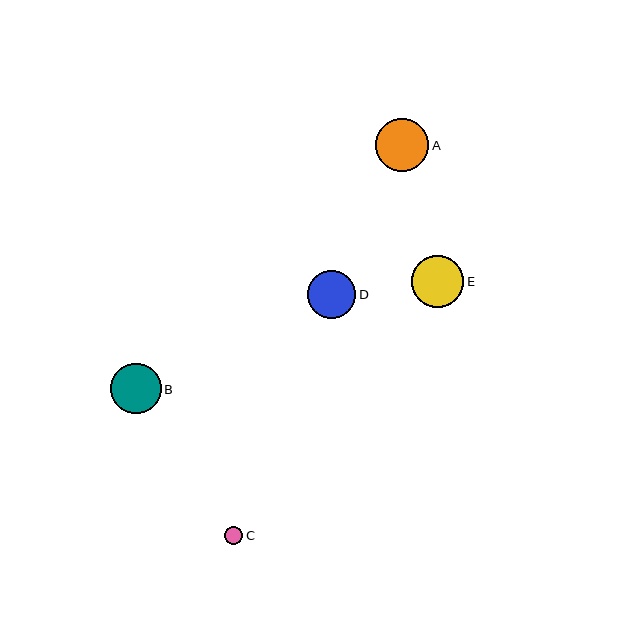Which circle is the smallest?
Circle C is the smallest with a size of approximately 18 pixels.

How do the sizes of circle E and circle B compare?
Circle E and circle B are approximately the same size.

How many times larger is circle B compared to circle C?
Circle B is approximately 2.8 times the size of circle C.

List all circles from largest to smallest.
From largest to smallest: A, E, B, D, C.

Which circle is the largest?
Circle A is the largest with a size of approximately 53 pixels.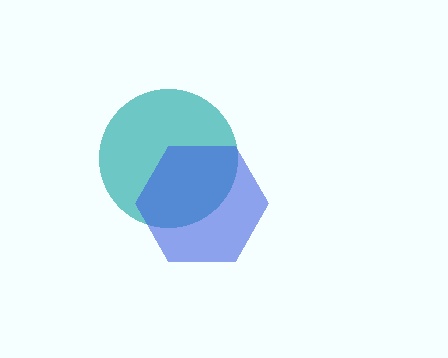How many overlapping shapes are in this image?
There are 2 overlapping shapes in the image.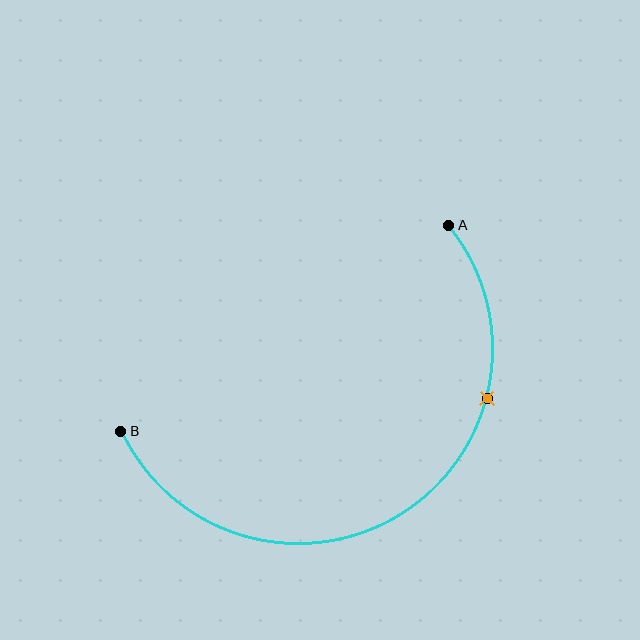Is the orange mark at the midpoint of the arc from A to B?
No. The orange mark lies on the arc but is closer to endpoint A. The arc midpoint would be at the point on the curve equidistant along the arc from both A and B.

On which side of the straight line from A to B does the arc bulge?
The arc bulges below the straight line connecting A and B.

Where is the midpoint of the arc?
The arc midpoint is the point on the curve farthest from the straight line joining A and B. It sits below that line.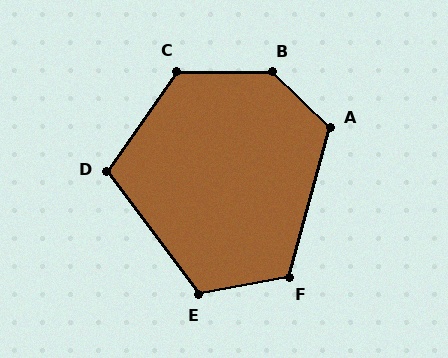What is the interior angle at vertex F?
Approximately 116 degrees (obtuse).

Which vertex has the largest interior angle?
B, at approximately 136 degrees.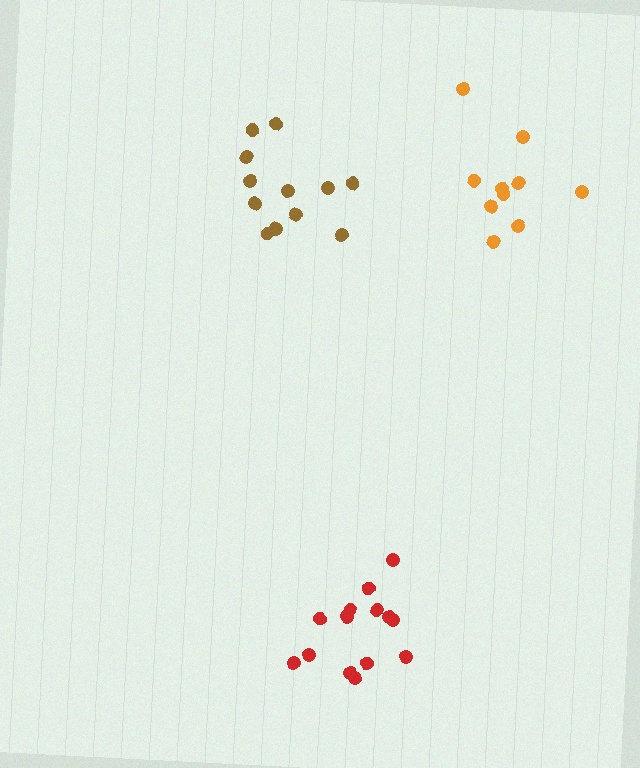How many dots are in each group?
Group 1: 12 dots, Group 2: 14 dots, Group 3: 10 dots (36 total).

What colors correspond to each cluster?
The clusters are colored: brown, red, orange.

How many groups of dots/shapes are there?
There are 3 groups.